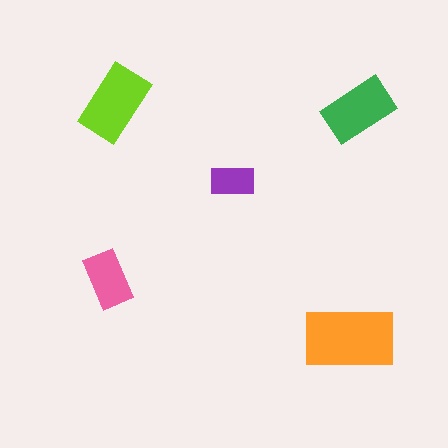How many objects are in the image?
There are 5 objects in the image.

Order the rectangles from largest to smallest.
the orange one, the lime one, the green one, the pink one, the purple one.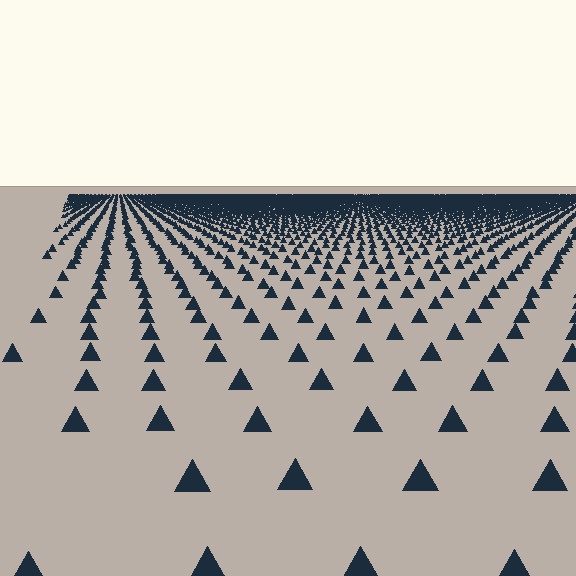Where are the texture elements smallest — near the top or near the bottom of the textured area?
Near the top.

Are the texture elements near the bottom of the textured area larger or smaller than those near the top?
Larger. Near the bottom, elements are closer to the viewer and appear at a bigger on-screen size.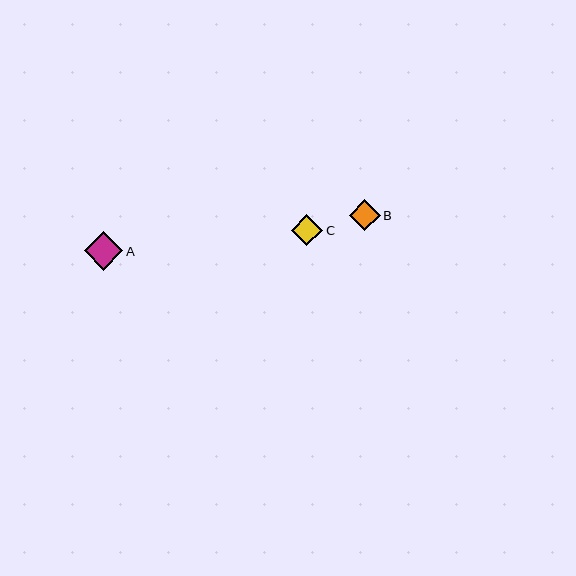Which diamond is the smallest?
Diamond B is the smallest with a size of approximately 31 pixels.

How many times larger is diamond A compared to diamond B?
Diamond A is approximately 1.3 times the size of diamond B.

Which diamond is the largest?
Diamond A is the largest with a size of approximately 38 pixels.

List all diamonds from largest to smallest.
From largest to smallest: A, C, B.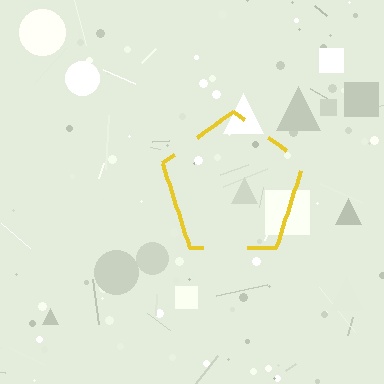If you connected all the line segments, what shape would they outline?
They would outline a pentagon.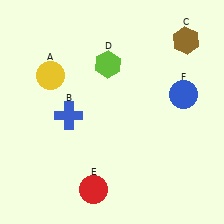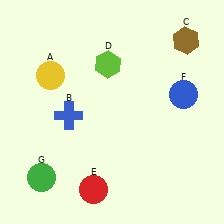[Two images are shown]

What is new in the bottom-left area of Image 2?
A green circle (G) was added in the bottom-left area of Image 2.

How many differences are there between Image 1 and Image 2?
There is 1 difference between the two images.